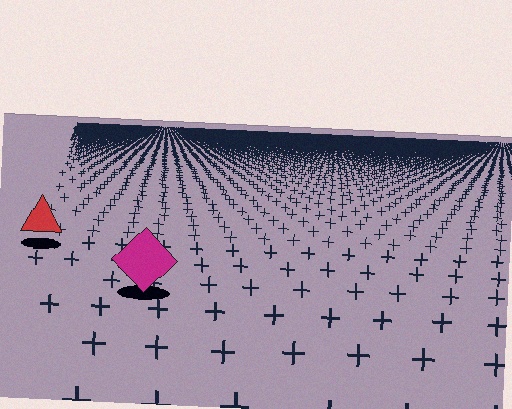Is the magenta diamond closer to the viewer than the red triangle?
Yes. The magenta diamond is closer — you can tell from the texture gradient: the ground texture is coarser near it.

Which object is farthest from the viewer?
The red triangle is farthest from the viewer. It appears smaller and the ground texture around it is denser.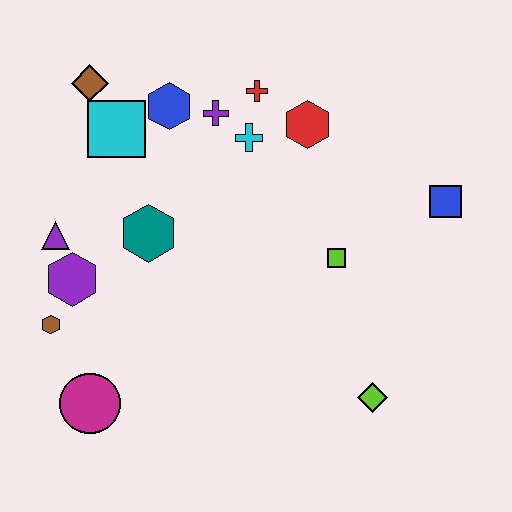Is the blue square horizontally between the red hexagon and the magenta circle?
No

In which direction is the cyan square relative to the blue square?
The cyan square is to the left of the blue square.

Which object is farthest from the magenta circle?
The blue square is farthest from the magenta circle.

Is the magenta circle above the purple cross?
No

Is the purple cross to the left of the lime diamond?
Yes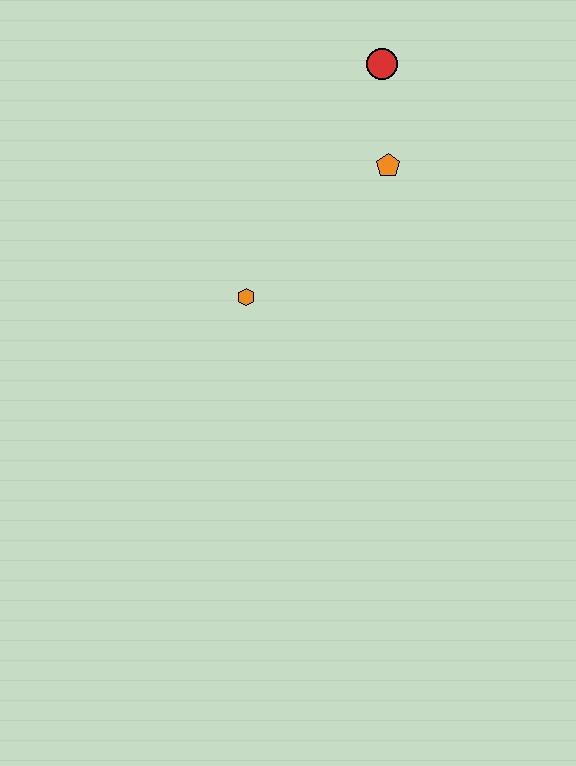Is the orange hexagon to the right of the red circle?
No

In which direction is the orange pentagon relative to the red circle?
The orange pentagon is below the red circle.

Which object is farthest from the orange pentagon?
The orange hexagon is farthest from the orange pentagon.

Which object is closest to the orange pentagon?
The red circle is closest to the orange pentagon.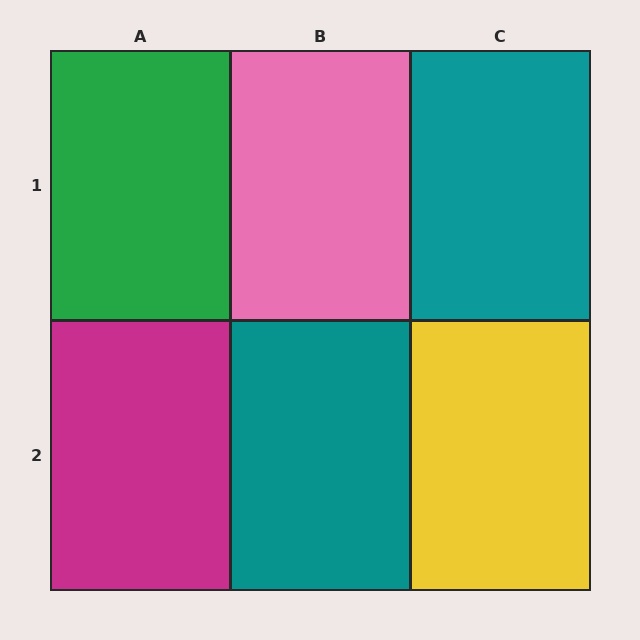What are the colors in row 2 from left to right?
Magenta, teal, yellow.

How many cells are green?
1 cell is green.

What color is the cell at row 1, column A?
Green.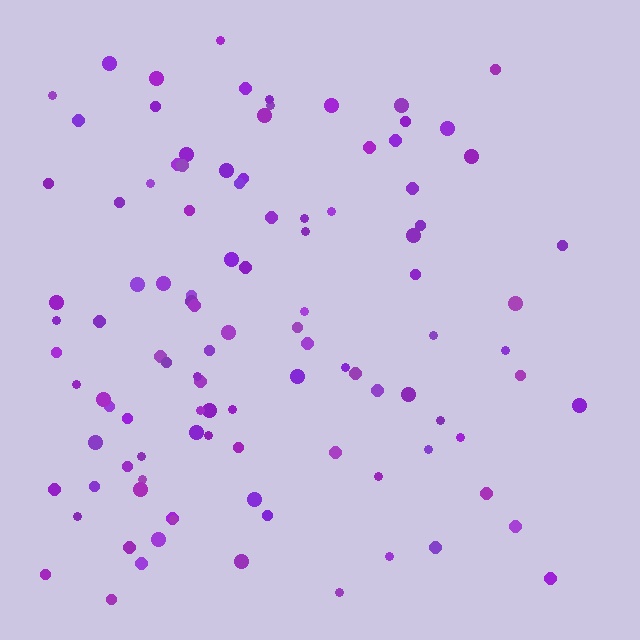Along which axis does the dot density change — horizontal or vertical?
Horizontal.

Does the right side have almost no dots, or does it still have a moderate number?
Still a moderate number, just noticeably fewer than the left.